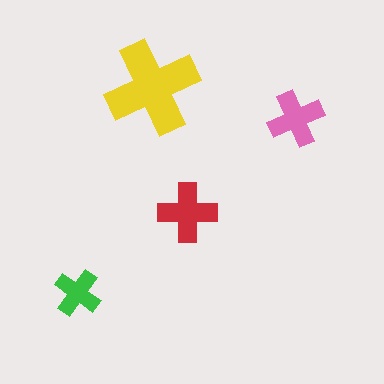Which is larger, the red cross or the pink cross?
The red one.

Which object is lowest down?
The green cross is bottommost.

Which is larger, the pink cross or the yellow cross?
The yellow one.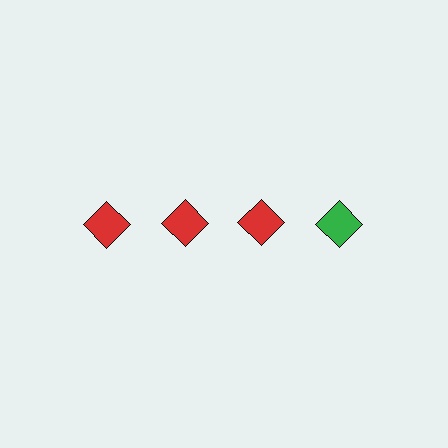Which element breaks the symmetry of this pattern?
The green diamond in the top row, second from right column breaks the symmetry. All other shapes are red diamonds.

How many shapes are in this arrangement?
There are 4 shapes arranged in a grid pattern.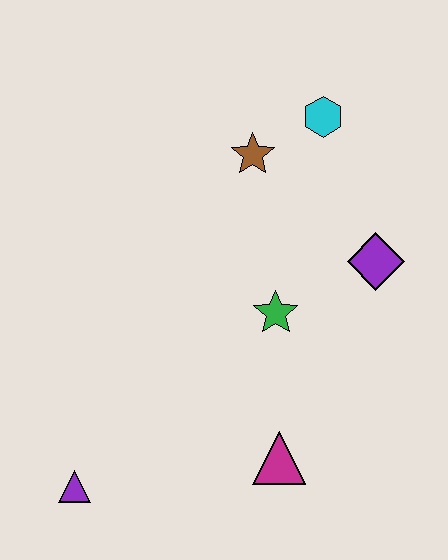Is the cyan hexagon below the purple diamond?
No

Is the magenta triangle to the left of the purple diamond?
Yes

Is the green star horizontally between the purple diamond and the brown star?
Yes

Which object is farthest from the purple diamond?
The purple triangle is farthest from the purple diamond.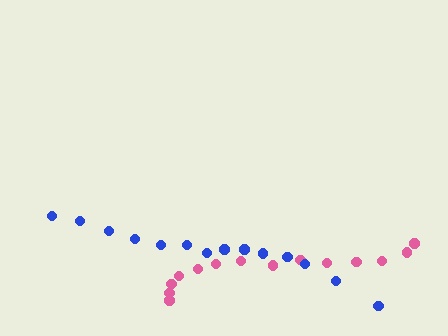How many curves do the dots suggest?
There are 2 distinct paths.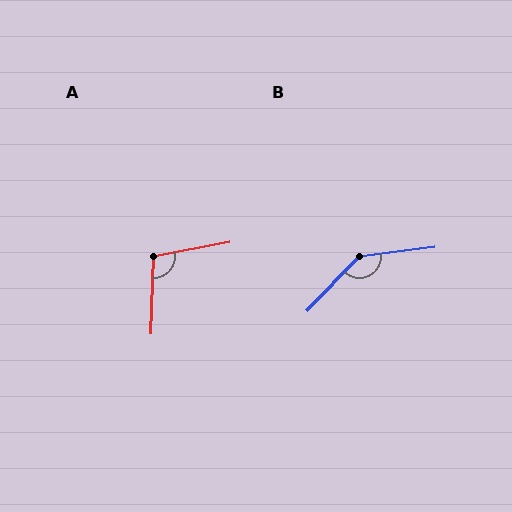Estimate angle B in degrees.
Approximately 141 degrees.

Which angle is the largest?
B, at approximately 141 degrees.